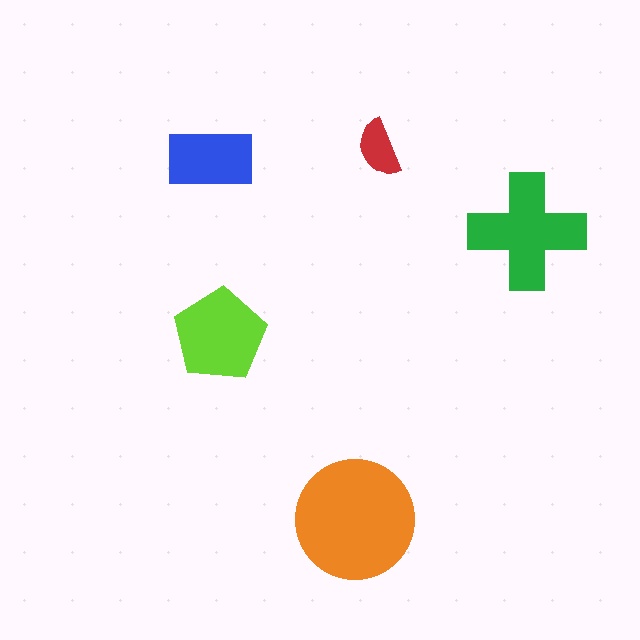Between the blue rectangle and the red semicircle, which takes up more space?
The blue rectangle.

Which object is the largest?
The orange circle.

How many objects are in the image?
There are 5 objects in the image.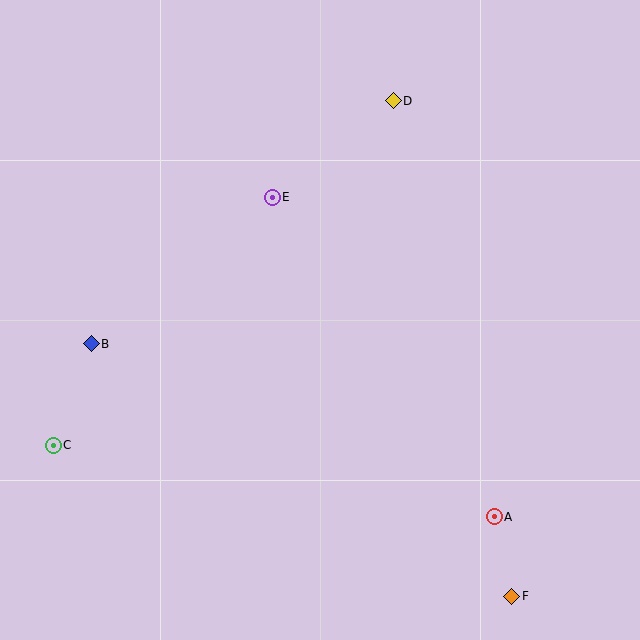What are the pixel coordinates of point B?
Point B is at (91, 344).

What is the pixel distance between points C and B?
The distance between C and B is 109 pixels.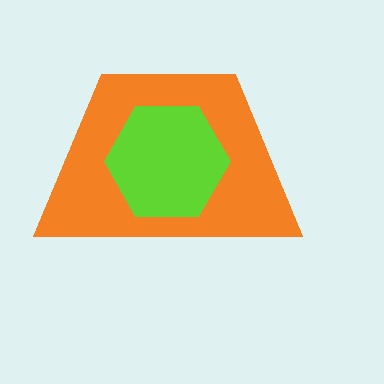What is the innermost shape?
The lime hexagon.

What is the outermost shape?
The orange trapezoid.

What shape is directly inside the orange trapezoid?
The lime hexagon.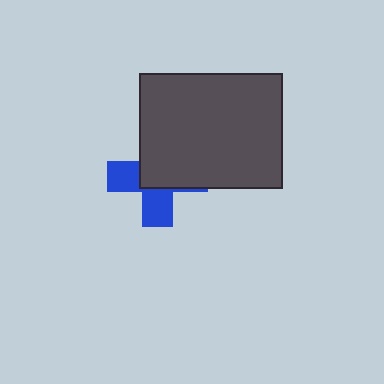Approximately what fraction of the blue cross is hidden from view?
Roughly 58% of the blue cross is hidden behind the dark gray rectangle.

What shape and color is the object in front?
The object in front is a dark gray rectangle.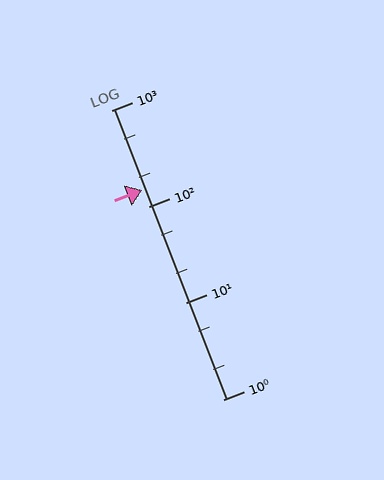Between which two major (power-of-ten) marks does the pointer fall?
The pointer is between 100 and 1000.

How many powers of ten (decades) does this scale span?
The scale spans 3 decades, from 1 to 1000.